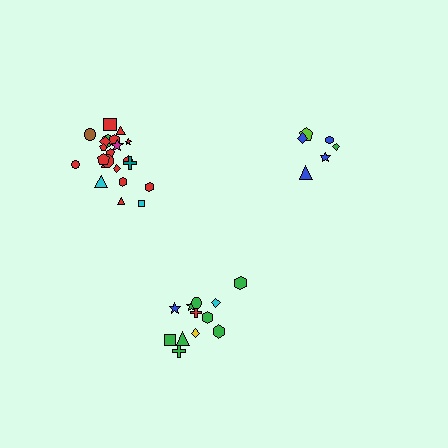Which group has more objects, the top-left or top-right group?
The top-left group.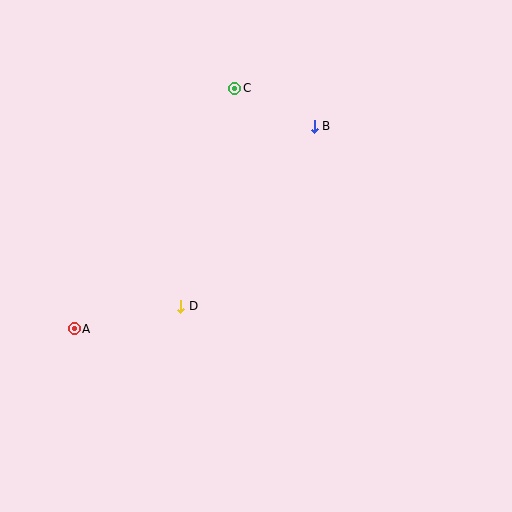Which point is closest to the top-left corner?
Point C is closest to the top-left corner.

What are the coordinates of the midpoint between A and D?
The midpoint between A and D is at (127, 317).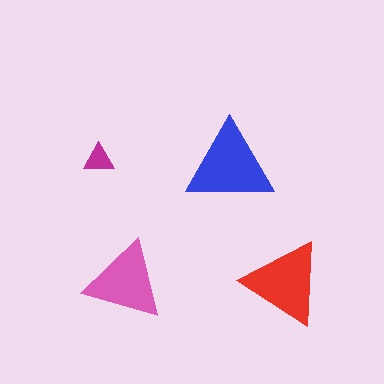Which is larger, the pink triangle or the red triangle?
The red one.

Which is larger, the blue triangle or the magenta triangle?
The blue one.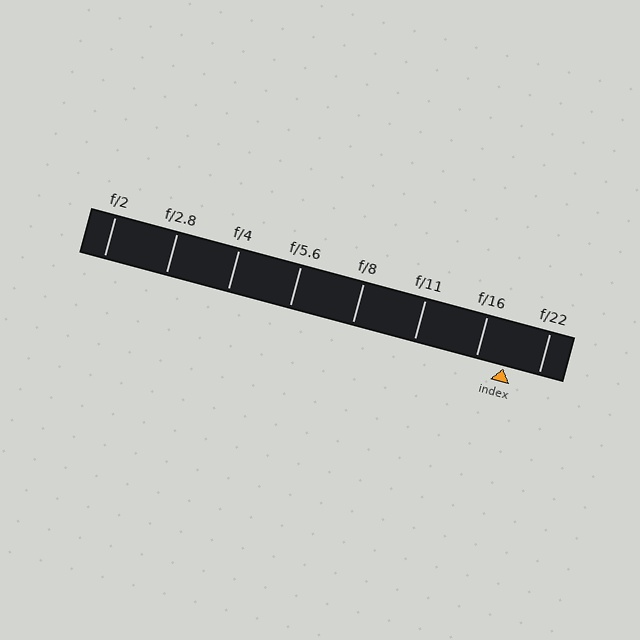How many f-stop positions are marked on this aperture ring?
There are 8 f-stop positions marked.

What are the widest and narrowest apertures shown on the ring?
The widest aperture shown is f/2 and the narrowest is f/22.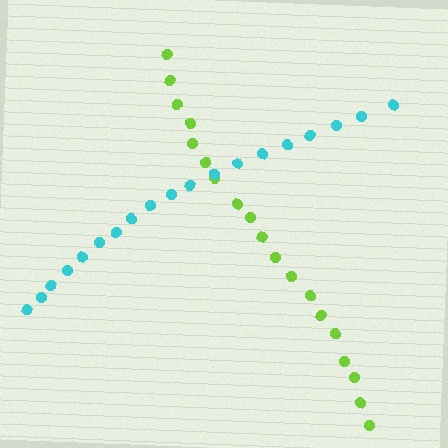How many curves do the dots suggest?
There are 2 distinct paths.